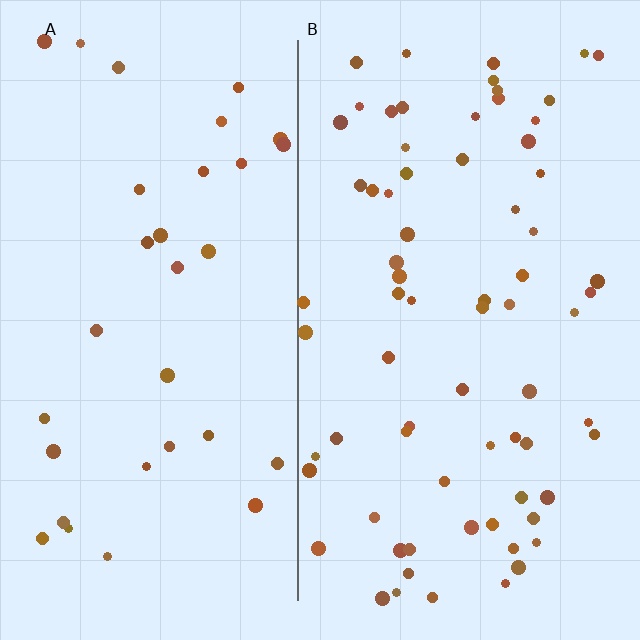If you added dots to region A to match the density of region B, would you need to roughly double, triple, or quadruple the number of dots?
Approximately double.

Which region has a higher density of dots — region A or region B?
B (the right).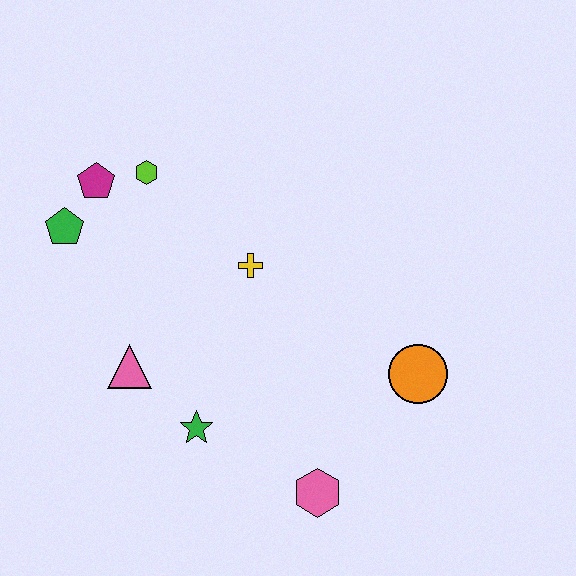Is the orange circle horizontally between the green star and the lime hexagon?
No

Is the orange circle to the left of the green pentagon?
No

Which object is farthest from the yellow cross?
The pink hexagon is farthest from the yellow cross.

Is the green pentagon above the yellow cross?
Yes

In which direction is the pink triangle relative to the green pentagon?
The pink triangle is below the green pentagon.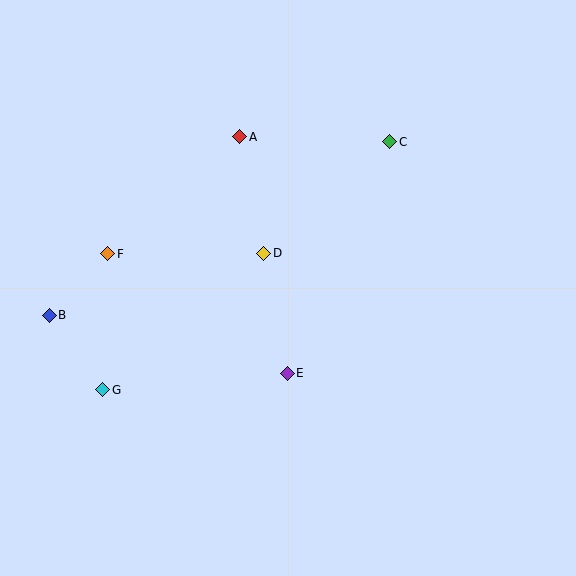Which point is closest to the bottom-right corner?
Point E is closest to the bottom-right corner.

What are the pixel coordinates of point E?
Point E is at (287, 373).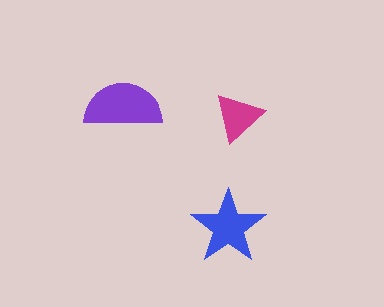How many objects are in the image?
There are 3 objects in the image.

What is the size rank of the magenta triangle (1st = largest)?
3rd.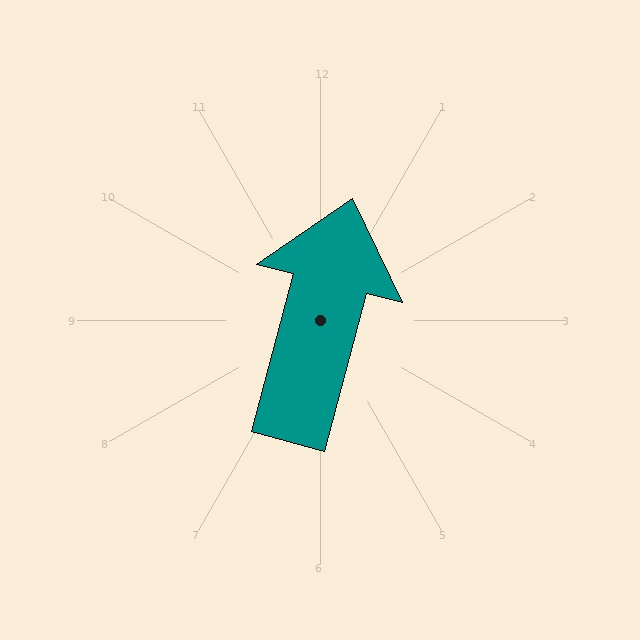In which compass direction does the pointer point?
North.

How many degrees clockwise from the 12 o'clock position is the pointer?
Approximately 15 degrees.